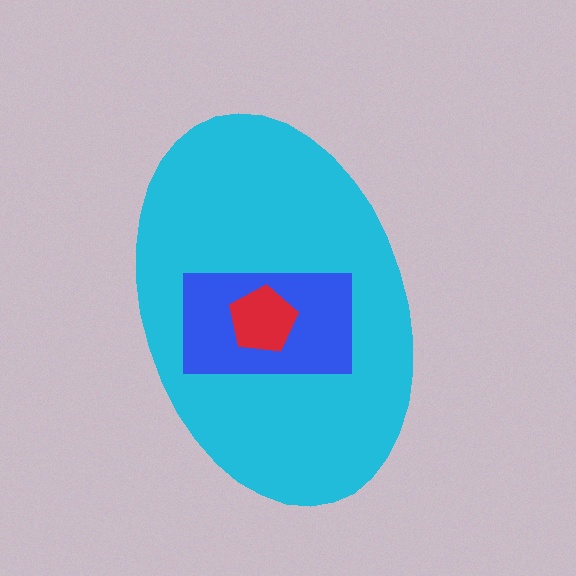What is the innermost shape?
The red pentagon.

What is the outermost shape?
The cyan ellipse.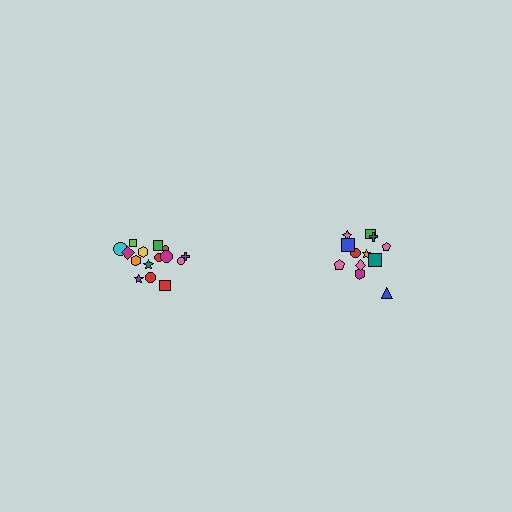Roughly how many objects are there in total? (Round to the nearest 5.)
Roughly 25 objects in total.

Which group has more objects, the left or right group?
The left group.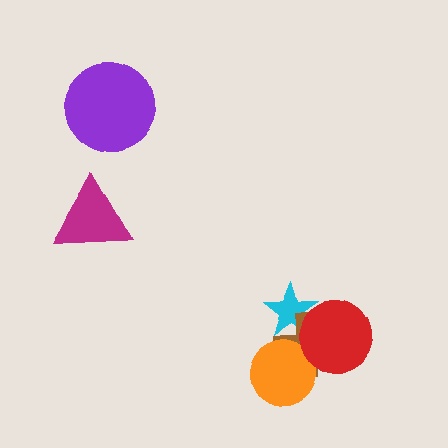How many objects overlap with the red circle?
2 objects overlap with the red circle.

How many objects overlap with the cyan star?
2 objects overlap with the cyan star.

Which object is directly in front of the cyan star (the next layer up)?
The brown cross is directly in front of the cyan star.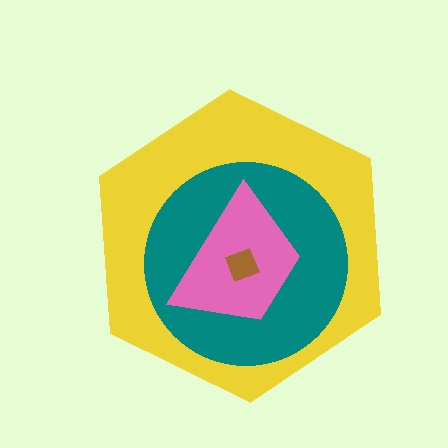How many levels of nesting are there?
4.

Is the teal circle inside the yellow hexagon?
Yes.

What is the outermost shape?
The yellow hexagon.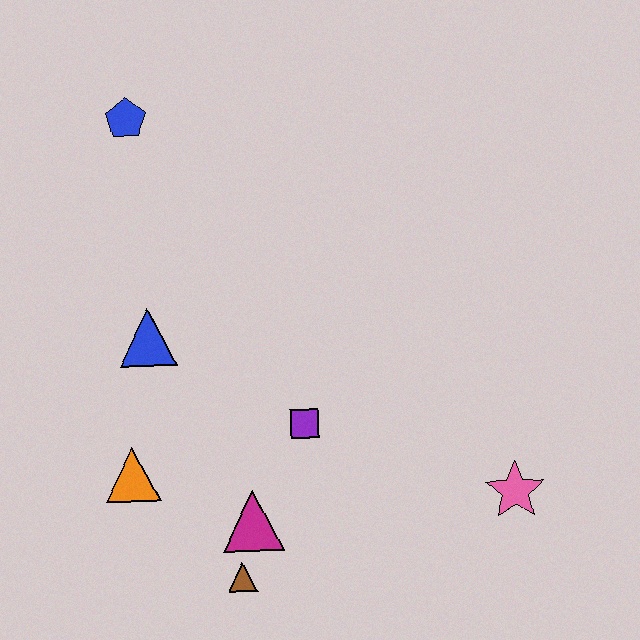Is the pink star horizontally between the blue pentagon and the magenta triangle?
No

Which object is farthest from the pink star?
The blue pentagon is farthest from the pink star.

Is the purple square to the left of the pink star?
Yes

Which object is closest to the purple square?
The magenta triangle is closest to the purple square.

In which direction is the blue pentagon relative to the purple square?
The blue pentagon is above the purple square.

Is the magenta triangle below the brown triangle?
No